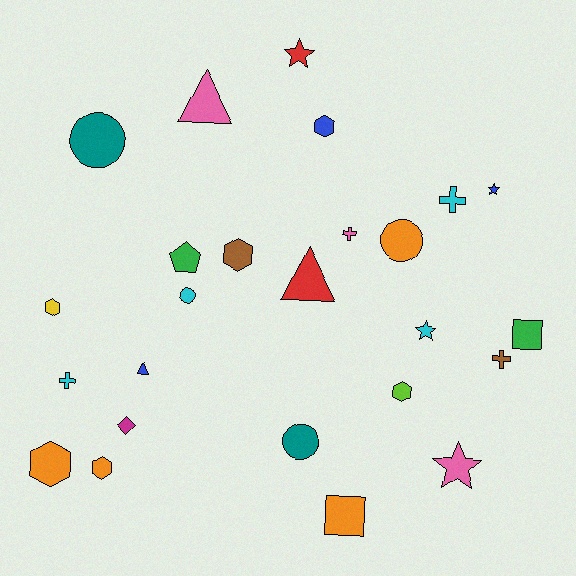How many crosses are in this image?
There are 4 crosses.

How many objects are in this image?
There are 25 objects.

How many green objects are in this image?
There are 2 green objects.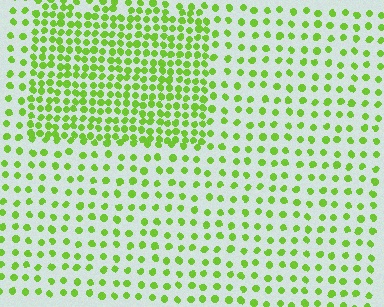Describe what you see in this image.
The image contains small lime elements arranged at two different densities. A rectangle-shaped region is visible where the elements are more densely packed than the surrounding area.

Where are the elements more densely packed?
The elements are more densely packed inside the rectangle boundary.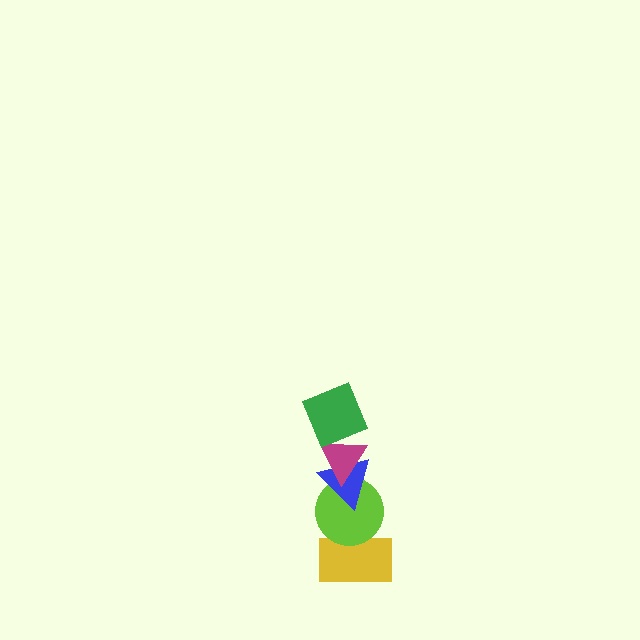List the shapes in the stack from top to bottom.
From top to bottom: the green square, the magenta triangle, the blue triangle, the lime circle, the yellow rectangle.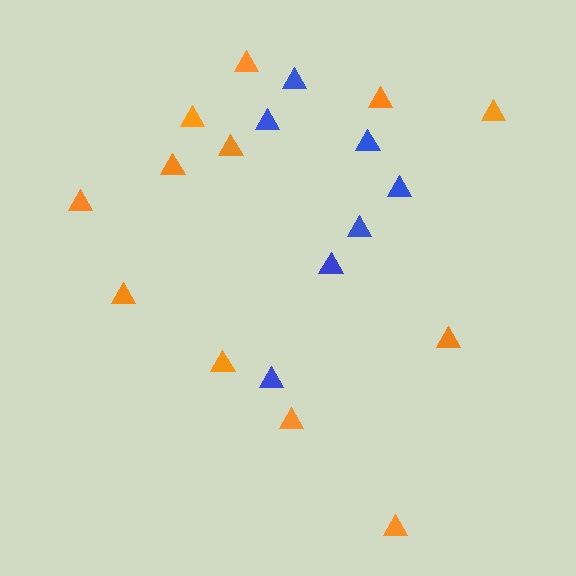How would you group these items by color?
There are 2 groups: one group of orange triangles (12) and one group of blue triangles (7).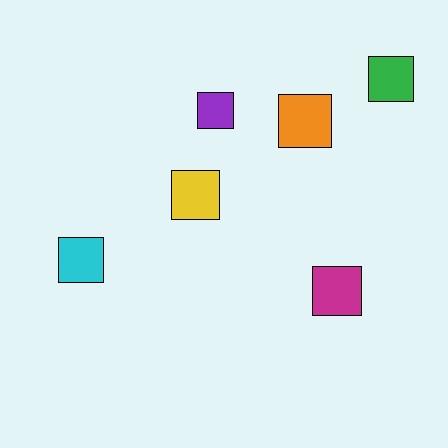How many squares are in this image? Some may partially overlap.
There are 6 squares.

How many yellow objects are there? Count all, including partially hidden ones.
There is 1 yellow object.